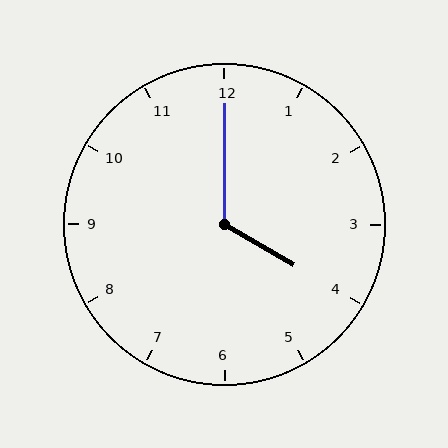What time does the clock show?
4:00.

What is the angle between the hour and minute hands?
Approximately 120 degrees.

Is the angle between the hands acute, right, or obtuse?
It is obtuse.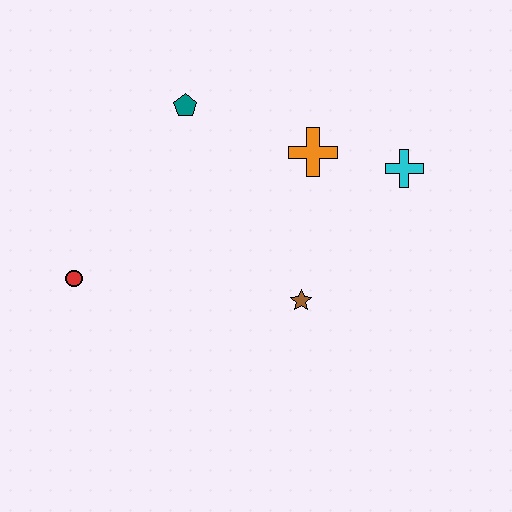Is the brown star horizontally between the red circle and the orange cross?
Yes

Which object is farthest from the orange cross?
The red circle is farthest from the orange cross.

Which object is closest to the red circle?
The teal pentagon is closest to the red circle.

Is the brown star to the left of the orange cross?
Yes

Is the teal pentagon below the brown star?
No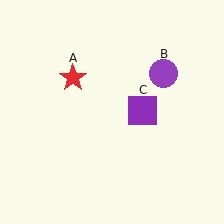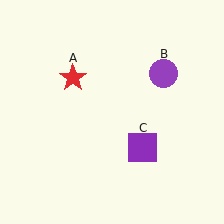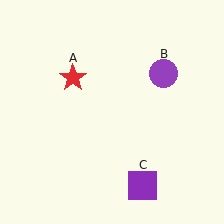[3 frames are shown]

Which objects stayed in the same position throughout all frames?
Red star (object A) and purple circle (object B) remained stationary.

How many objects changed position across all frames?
1 object changed position: purple square (object C).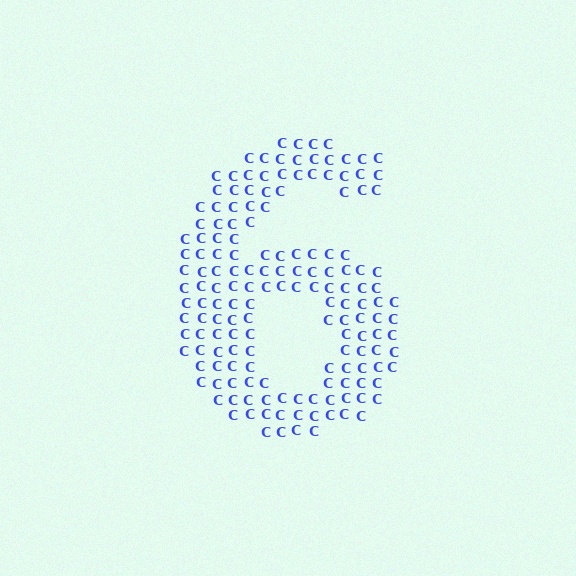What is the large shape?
The large shape is the digit 6.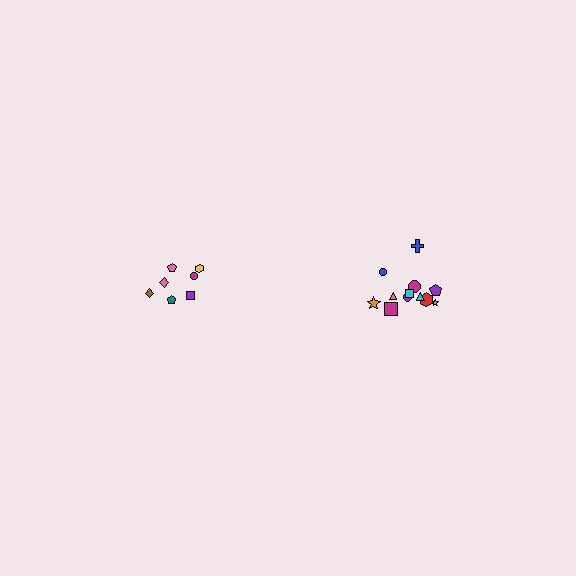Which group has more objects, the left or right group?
The right group.